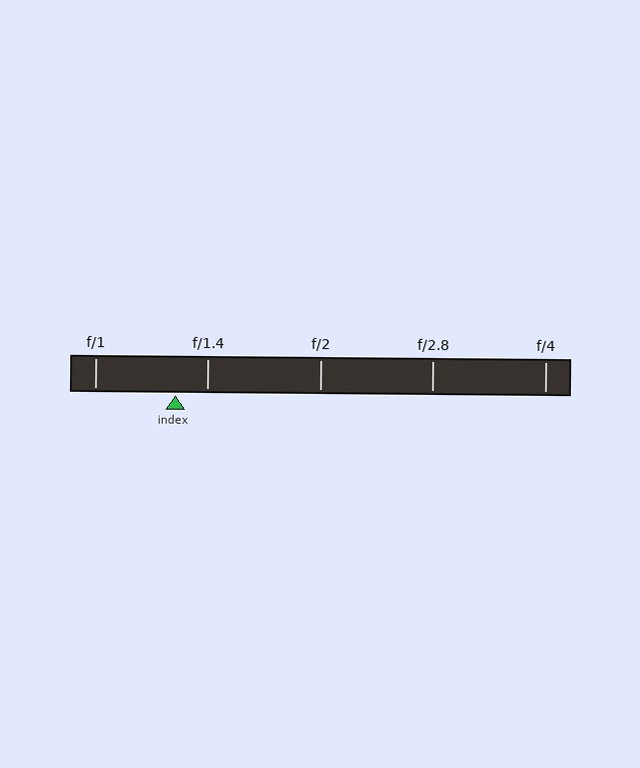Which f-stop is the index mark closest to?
The index mark is closest to f/1.4.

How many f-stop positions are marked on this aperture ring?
There are 5 f-stop positions marked.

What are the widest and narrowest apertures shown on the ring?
The widest aperture shown is f/1 and the narrowest is f/4.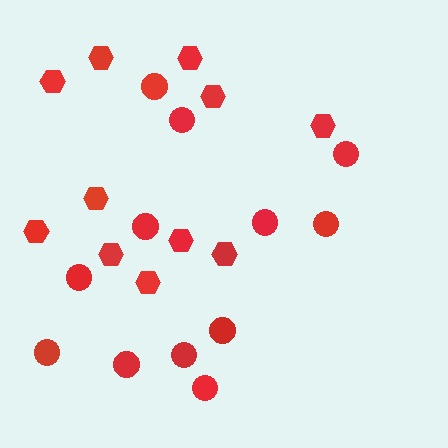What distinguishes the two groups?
There are 2 groups: one group of circles (12) and one group of hexagons (11).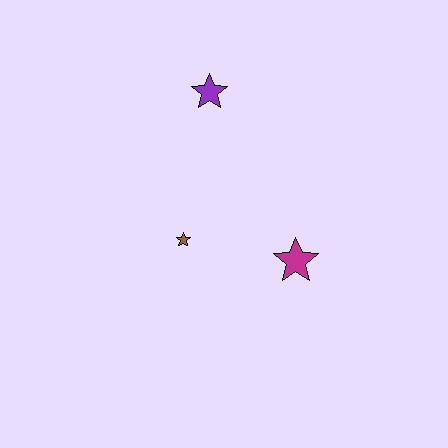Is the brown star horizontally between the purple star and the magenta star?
No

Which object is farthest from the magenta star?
The purple star is farthest from the magenta star.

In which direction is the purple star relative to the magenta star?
The purple star is above the magenta star.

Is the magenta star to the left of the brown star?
No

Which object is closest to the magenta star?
The brown star is closest to the magenta star.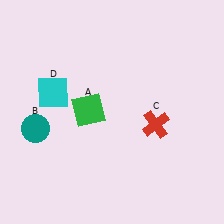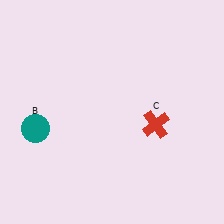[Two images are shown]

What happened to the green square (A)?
The green square (A) was removed in Image 2. It was in the top-left area of Image 1.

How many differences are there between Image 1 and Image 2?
There are 2 differences between the two images.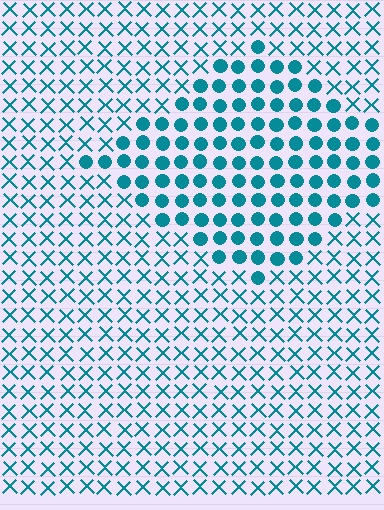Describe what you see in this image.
The image is filled with small teal elements arranged in a uniform grid. A diamond-shaped region contains circles, while the surrounding area contains X marks. The boundary is defined purely by the change in element shape.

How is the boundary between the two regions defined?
The boundary is defined by a change in element shape: circles inside vs. X marks outside. All elements share the same color and spacing.